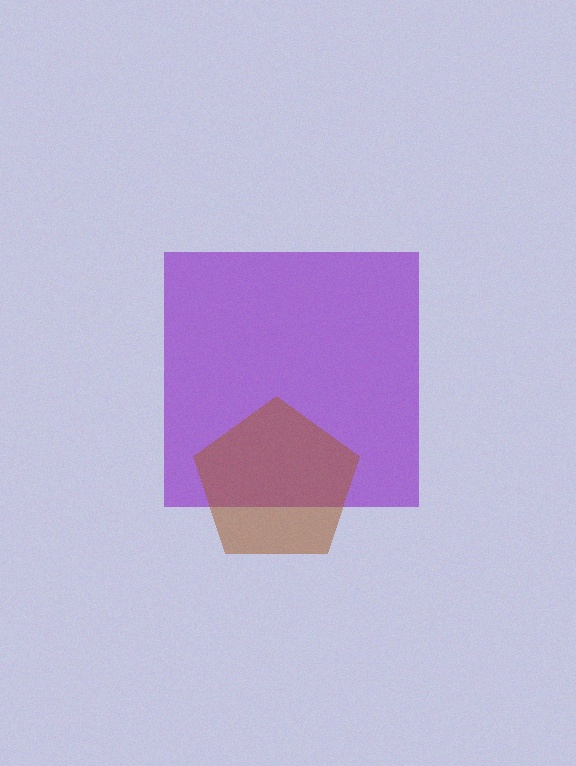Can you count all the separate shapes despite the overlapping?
Yes, there are 2 separate shapes.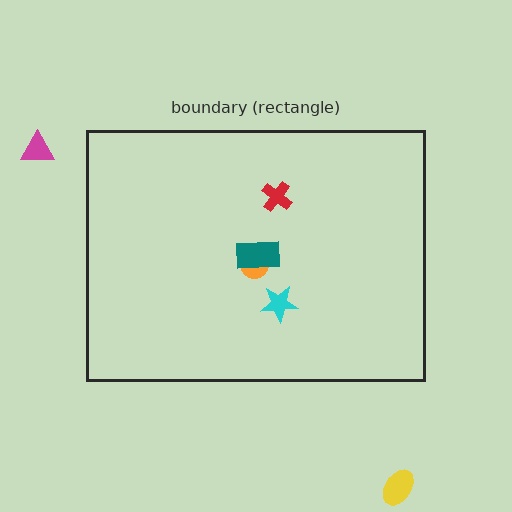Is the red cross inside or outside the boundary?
Inside.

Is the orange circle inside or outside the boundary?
Inside.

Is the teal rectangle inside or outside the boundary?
Inside.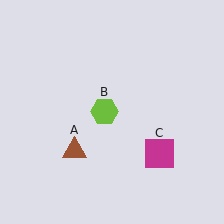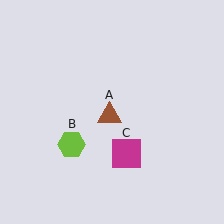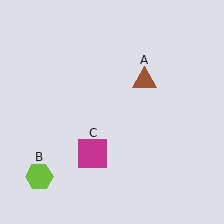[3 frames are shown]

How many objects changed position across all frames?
3 objects changed position: brown triangle (object A), lime hexagon (object B), magenta square (object C).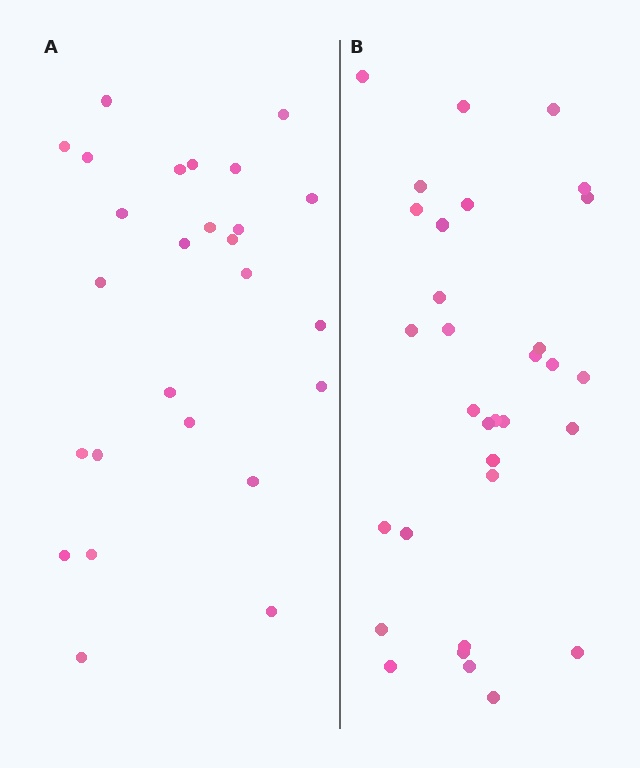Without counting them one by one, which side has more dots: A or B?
Region B (the right region) has more dots.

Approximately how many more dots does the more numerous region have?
Region B has about 6 more dots than region A.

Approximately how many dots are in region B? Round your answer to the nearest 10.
About 30 dots. (The exact count is 32, which rounds to 30.)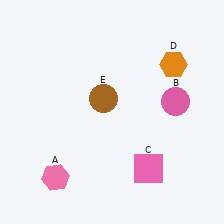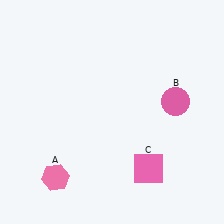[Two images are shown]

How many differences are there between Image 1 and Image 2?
There are 2 differences between the two images.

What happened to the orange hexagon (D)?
The orange hexagon (D) was removed in Image 2. It was in the top-right area of Image 1.